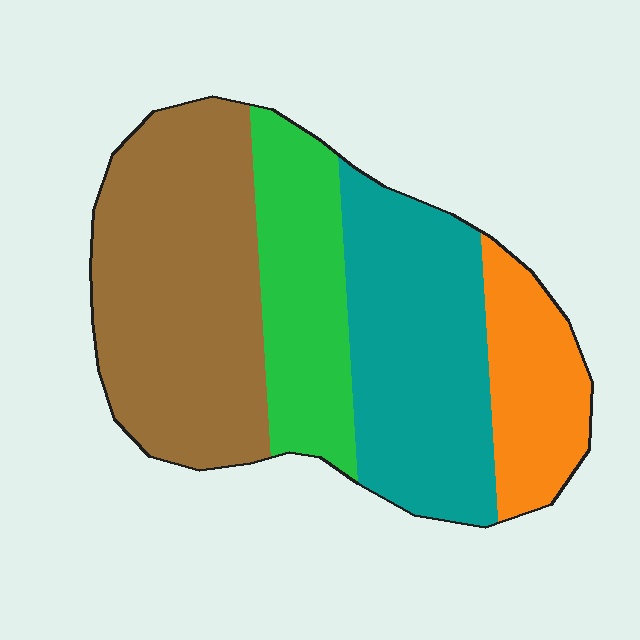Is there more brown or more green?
Brown.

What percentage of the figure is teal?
Teal takes up about one third (1/3) of the figure.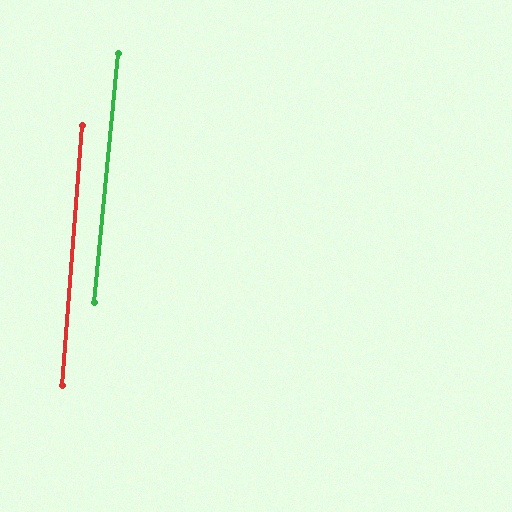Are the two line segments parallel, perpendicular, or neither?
Parallel — their directions differ by only 1.1°.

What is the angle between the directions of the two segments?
Approximately 1 degree.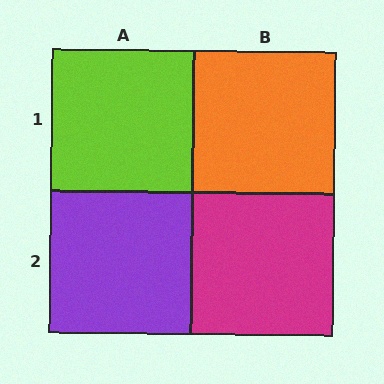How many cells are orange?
1 cell is orange.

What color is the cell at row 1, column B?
Orange.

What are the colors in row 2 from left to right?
Purple, magenta.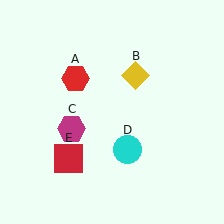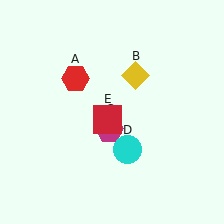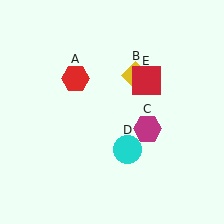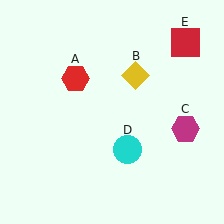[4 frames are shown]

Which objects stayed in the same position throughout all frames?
Red hexagon (object A) and yellow diamond (object B) and cyan circle (object D) remained stationary.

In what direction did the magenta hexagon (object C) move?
The magenta hexagon (object C) moved right.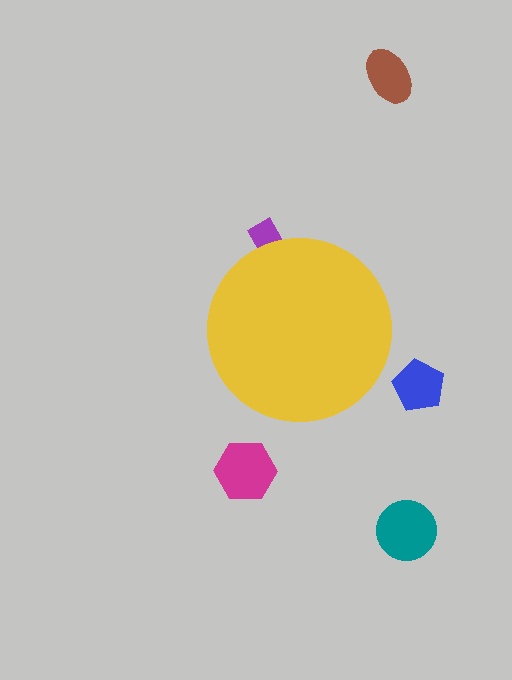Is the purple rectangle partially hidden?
Yes, the purple rectangle is partially hidden behind the yellow circle.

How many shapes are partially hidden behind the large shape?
1 shape is partially hidden.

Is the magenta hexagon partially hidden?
No, the magenta hexagon is fully visible.